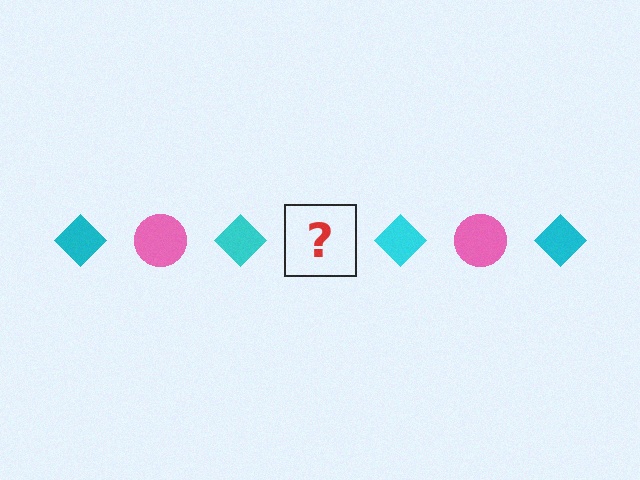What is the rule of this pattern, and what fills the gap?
The rule is that the pattern alternates between cyan diamond and pink circle. The gap should be filled with a pink circle.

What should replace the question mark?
The question mark should be replaced with a pink circle.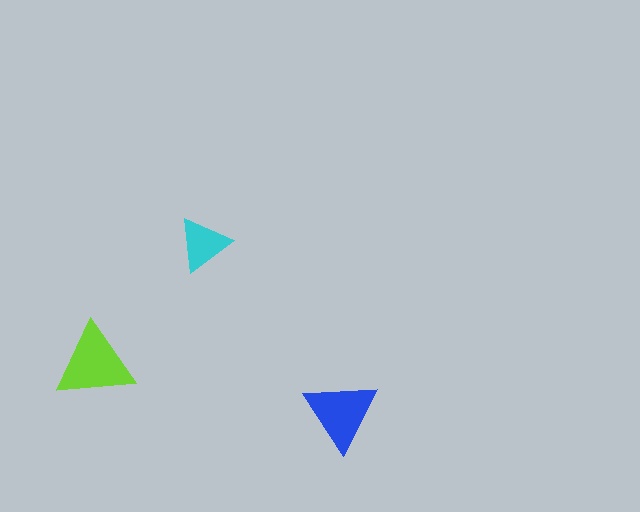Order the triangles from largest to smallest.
the lime one, the blue one, the cyan one.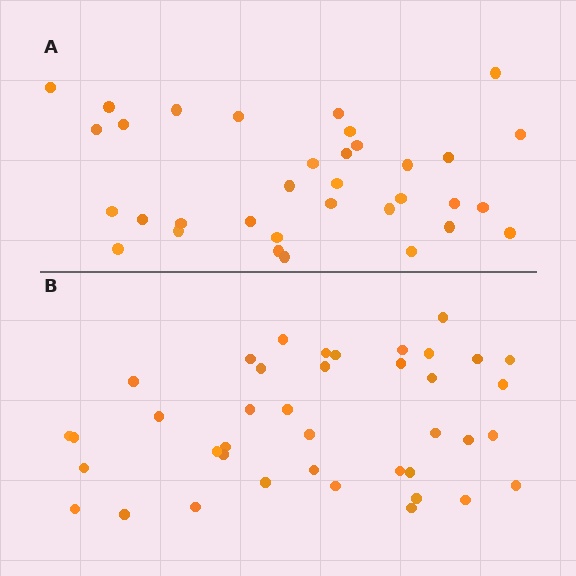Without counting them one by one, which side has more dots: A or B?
Region B (the bottom region) has more dots.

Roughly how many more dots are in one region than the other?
Region B has about 6 more dots than region A.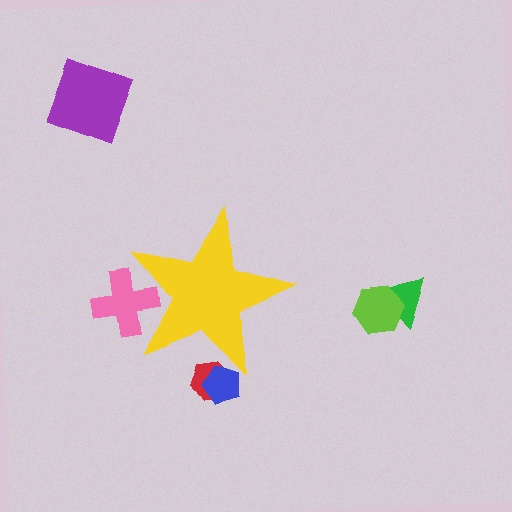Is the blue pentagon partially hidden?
Yes, the blue pentagon is partially hidden behind the yellow star.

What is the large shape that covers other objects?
A yellow star.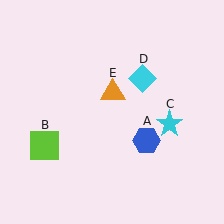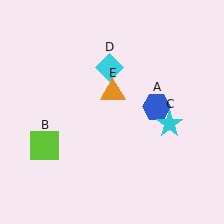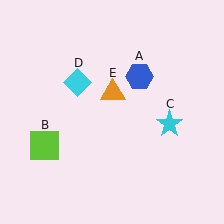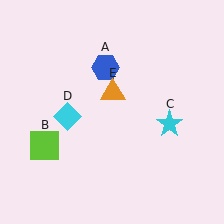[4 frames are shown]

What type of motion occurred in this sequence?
The blue hexagon (object A), cyan diamond (object D) rotated counterclockwise around the center of the scene.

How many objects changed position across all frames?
2 objects changed position: blue hexagon (object A), cyan diamond (object D).